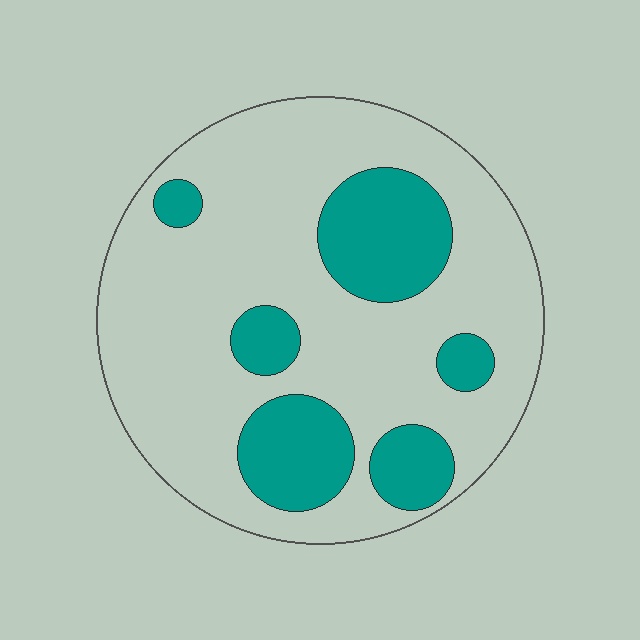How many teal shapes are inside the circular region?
6.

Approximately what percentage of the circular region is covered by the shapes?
Approximately 25%.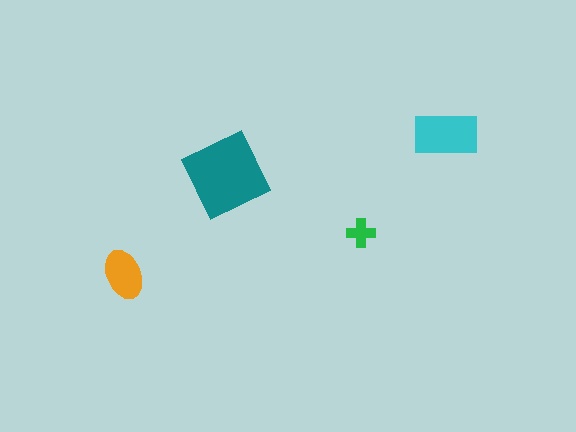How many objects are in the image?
There are 4 objects in the image.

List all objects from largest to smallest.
The teal square, the cyan rectangle, the orange ellipse, the green cross.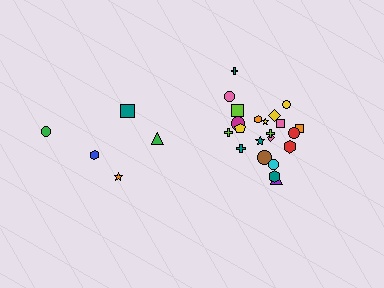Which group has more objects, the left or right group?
The right group.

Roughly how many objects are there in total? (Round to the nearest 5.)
Roughly 25 objects in total.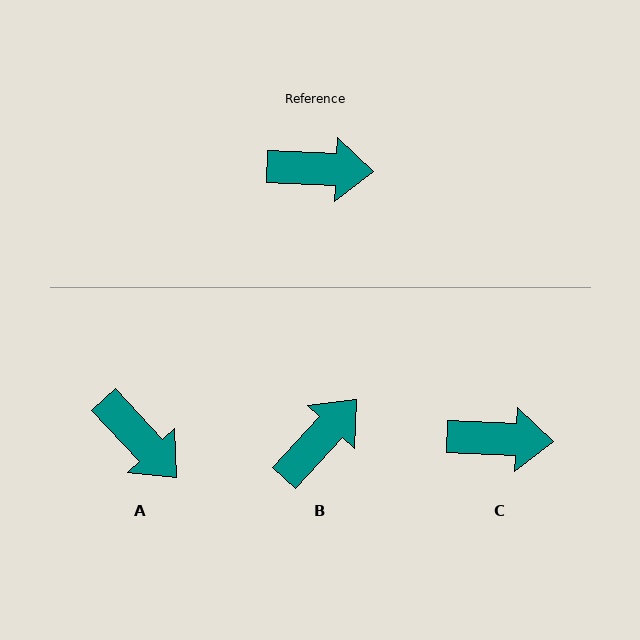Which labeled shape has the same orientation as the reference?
C.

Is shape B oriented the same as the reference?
No, it is off by about 50 degrees.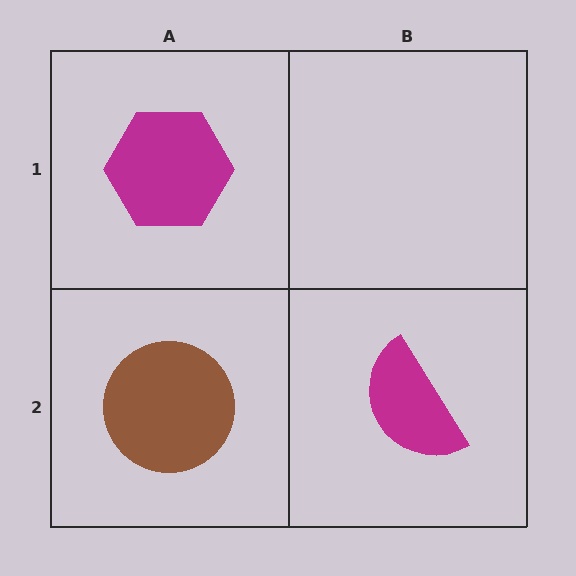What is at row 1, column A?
A magenta hexagon.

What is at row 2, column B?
A magenta semicircle.